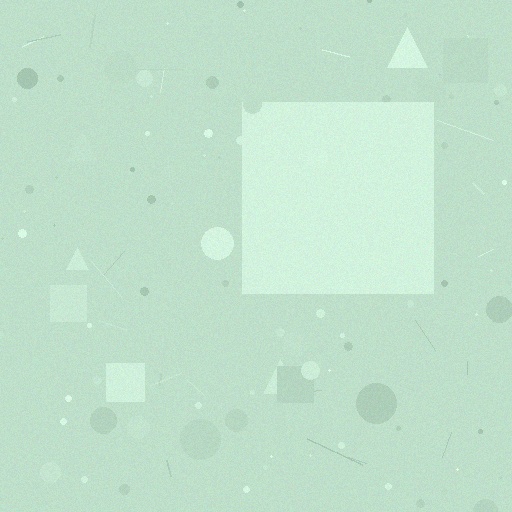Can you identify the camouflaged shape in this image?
The camouflaged shape is a square.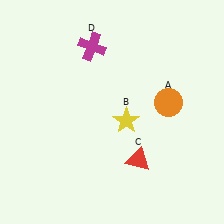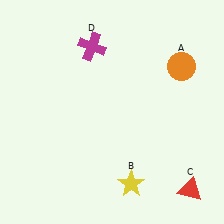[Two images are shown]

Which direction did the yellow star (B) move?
The yellow star (B) moved down.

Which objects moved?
The objects that moved are: the orange circle (A), the yellow star (B), the red triangle (C).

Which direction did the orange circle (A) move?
The orange circle (A) moved up.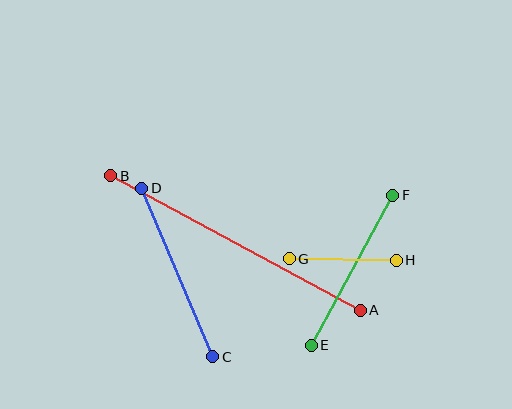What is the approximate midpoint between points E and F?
The midpoint is at approximately (352, 270) pixels.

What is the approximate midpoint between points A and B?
The midpoint is at approximately (235, 243) pixels.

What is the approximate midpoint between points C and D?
The midpoint is at approximately (177, 272) pixels.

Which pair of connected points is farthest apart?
Points A and B are farthest apart.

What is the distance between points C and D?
The distance is approximately 183 pixels.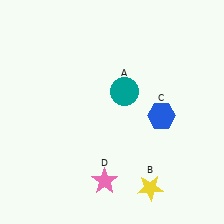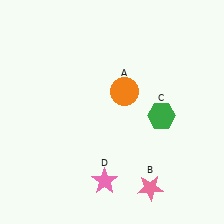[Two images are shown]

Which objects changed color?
A changed from teal to orange. B changed from yellow to pink. C changed from blue to green.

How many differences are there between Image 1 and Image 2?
There are 3 differences between the two images.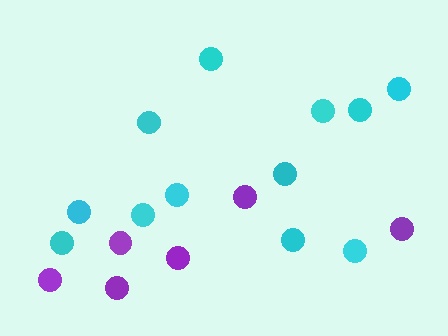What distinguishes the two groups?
There are 2 groups: one group of cyan circles (12) and one group of purple circles (6).